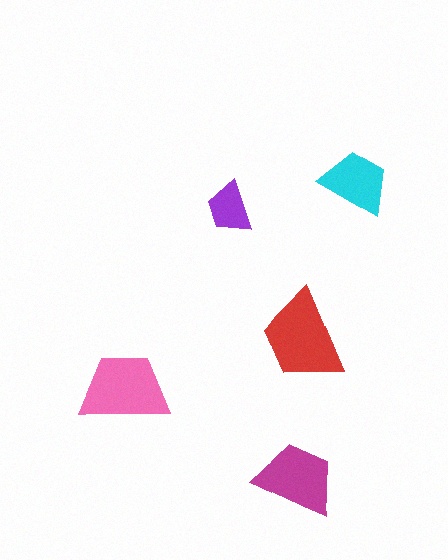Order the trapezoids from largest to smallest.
the red one, the pink one, the magenta one, the cyan one, the purple one.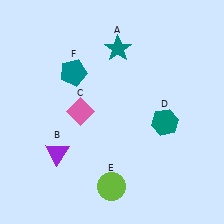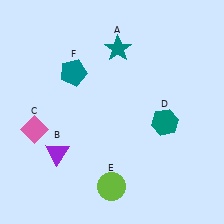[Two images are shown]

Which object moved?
The pink diamond (C) moved left.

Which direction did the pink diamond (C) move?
The pink diamond (C) moved left.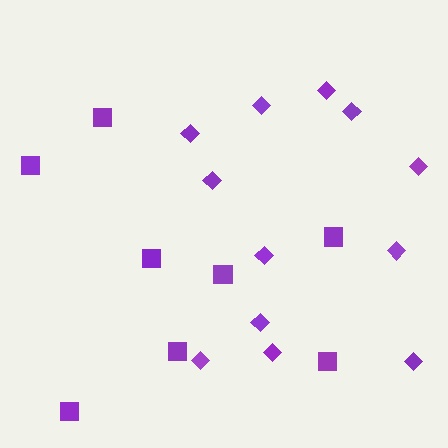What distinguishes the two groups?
There are 2 groups: one group of diamonds (12) and one group of squares (8).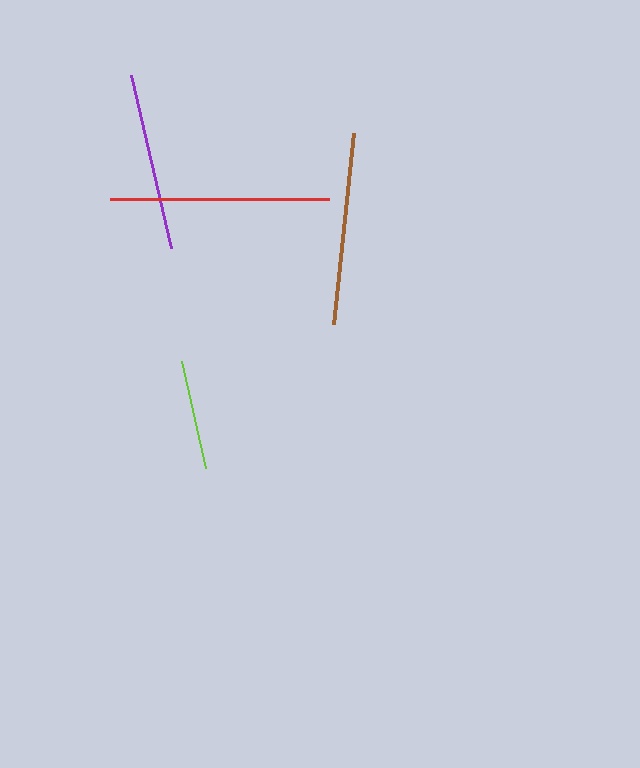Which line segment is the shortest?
The lime line is the shortest at approximately 109 pixels.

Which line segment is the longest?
The red line is the longest at approximately 219 pixels.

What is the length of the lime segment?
The lime segment is approximately 109 pixels long.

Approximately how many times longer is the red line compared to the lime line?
The red line is approximately 2.0 times the length of the lime line.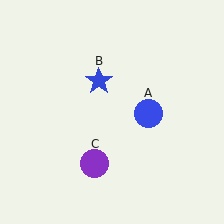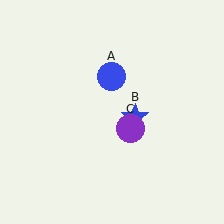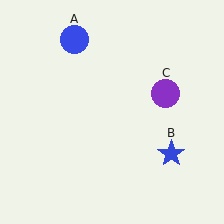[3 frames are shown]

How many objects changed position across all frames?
3 objects changed position: blue circle (object A), blue star (object B), purple circle (object C).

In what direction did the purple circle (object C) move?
The purple circle (object C) moved up and to the right.